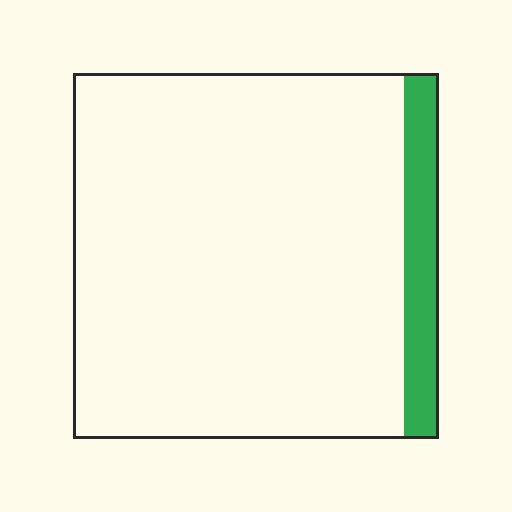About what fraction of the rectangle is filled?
About one tenth (1/10).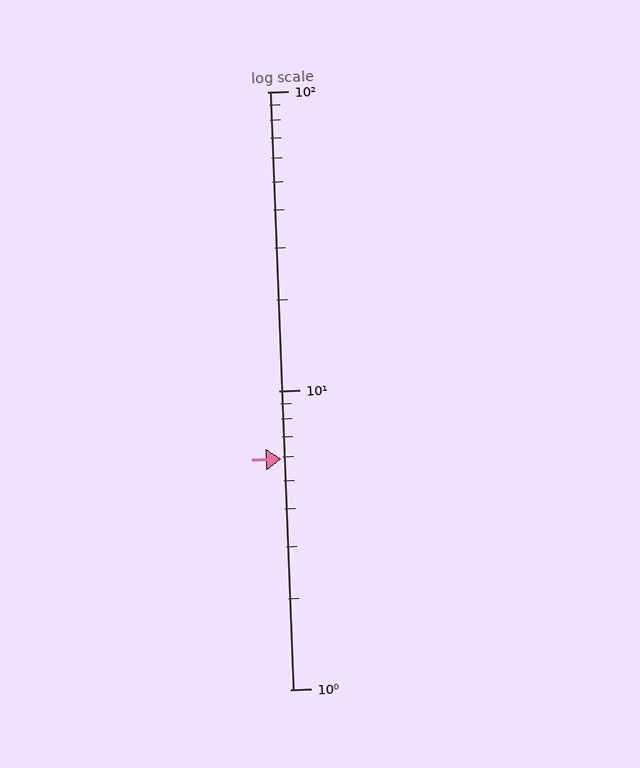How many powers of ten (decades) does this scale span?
The scale spans 2 decades, from 1 to 100.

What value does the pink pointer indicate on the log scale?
The pointer indicates approximately 5.9.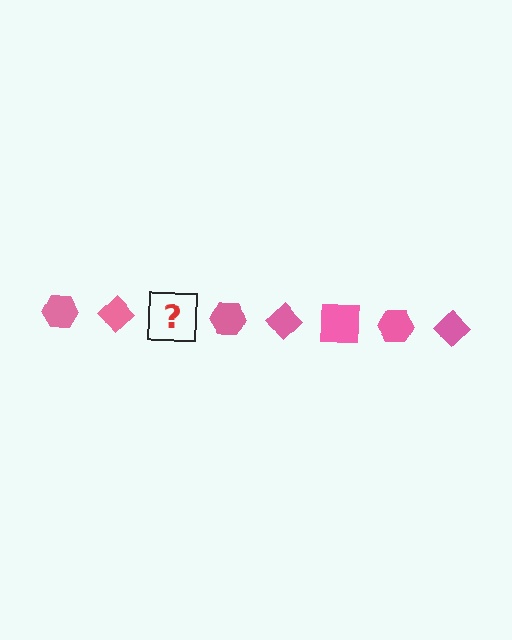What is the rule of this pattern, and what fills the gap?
The rule is that the pattern cycles through hexagon, diamond, square shapes in pink. The gap should be filled with a pink square.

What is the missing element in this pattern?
The missing element is a pink square.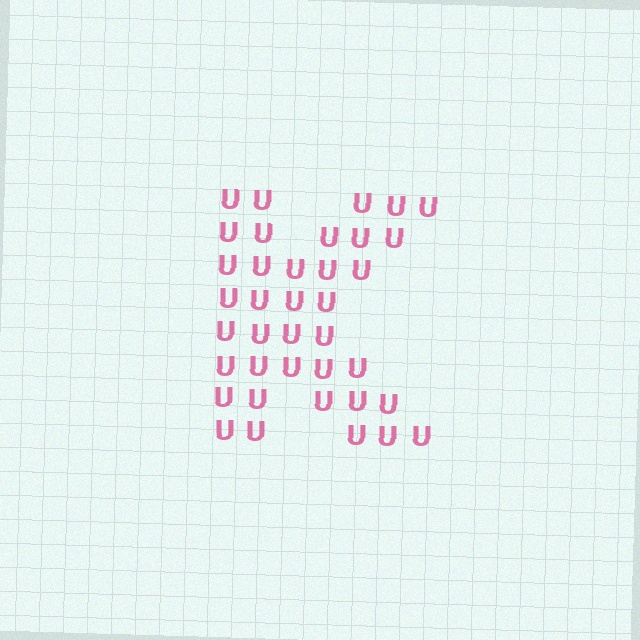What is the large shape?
The large shape is the letter K.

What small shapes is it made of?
It is made of small letter U's.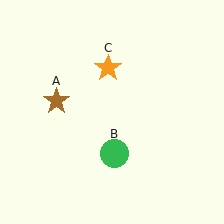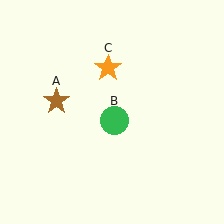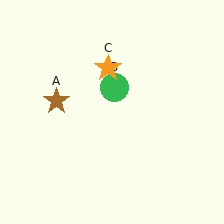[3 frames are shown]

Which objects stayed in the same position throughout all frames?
Brown star (object A) and orange star (object C) remained stationary.